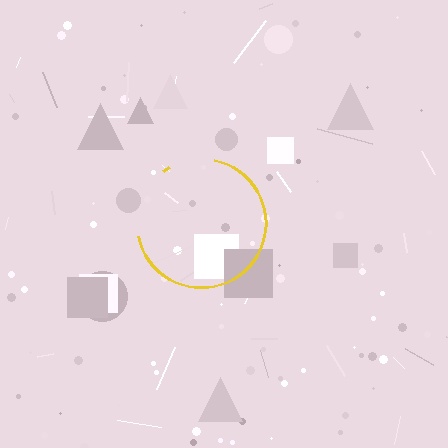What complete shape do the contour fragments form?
The contour fragments form a circle.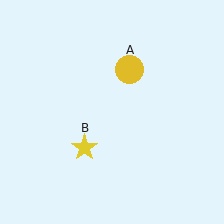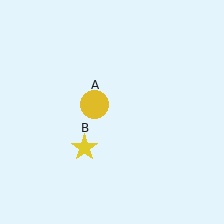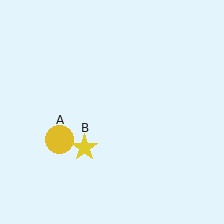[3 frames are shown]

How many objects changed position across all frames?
1 object changed position: yellow circle (object A).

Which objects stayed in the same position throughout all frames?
Yellow star (object B) remained stationary.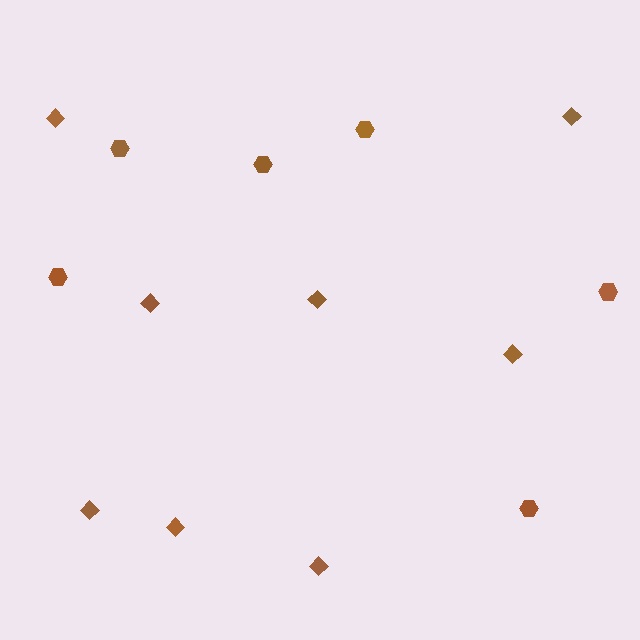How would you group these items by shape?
There are 2 groups: one group of diamonds (8) and one group of hexagons (6).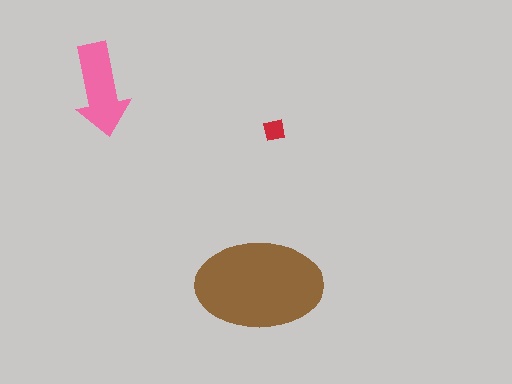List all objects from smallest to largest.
The red square, the pink arrow, the brown ellipse.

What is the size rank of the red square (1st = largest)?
3rd.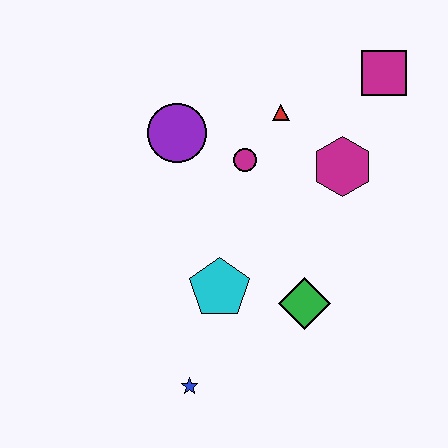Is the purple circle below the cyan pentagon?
No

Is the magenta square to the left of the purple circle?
No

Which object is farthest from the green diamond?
The magenta square is farthest from the green diamond.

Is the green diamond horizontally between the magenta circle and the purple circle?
No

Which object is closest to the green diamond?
The cyan pentagon is closest to the green diamond.